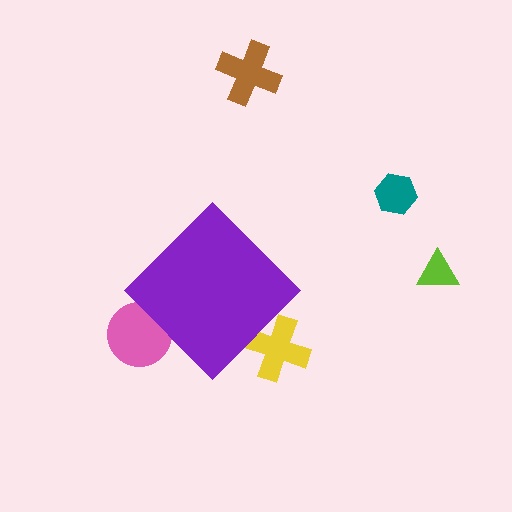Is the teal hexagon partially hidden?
No, the teal hexagon is fully visible.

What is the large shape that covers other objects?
A purple diamond.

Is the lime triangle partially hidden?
No, the lime triangle is fully visible.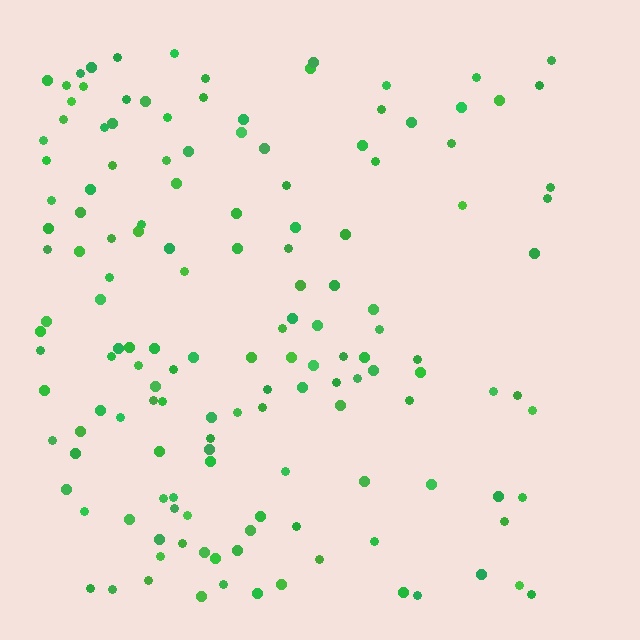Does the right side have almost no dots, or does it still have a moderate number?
Still a moderate number, just noticeably fewer than the left.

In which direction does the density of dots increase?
From right to left, with the left side densest.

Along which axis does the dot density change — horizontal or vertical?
Horizontal.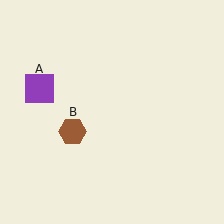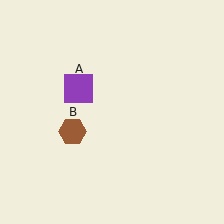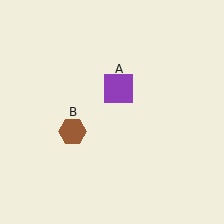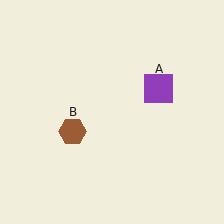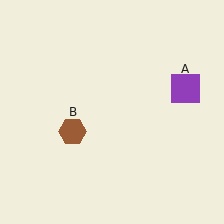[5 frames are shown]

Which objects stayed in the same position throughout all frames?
Brown hexagon (object B) remained stationary.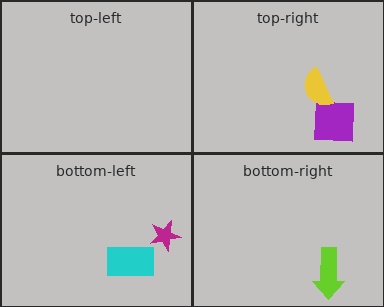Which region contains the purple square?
The top-right region.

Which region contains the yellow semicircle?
The top-right region.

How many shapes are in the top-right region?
2.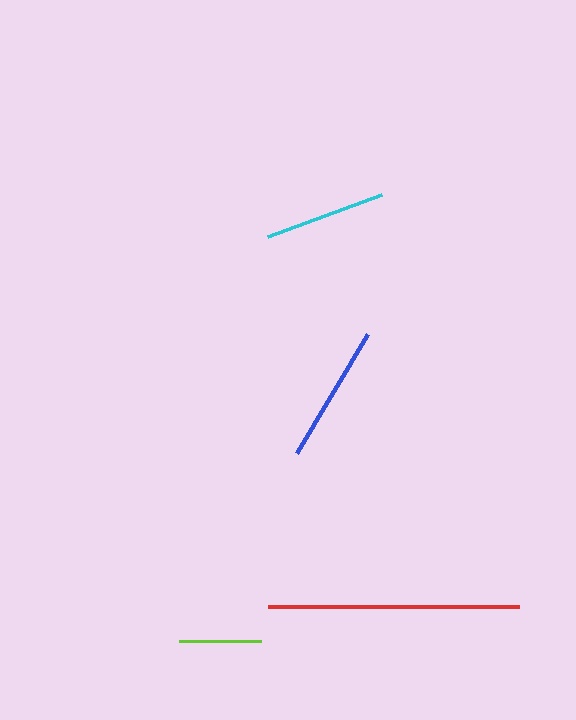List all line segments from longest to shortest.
From longest to shortest: red, blue, cyan, lime.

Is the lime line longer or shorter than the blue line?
The blue line is longer than the lime line.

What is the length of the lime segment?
The lime segment is approximately 82 pixels long.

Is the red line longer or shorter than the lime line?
The red line is longer than the lime line.